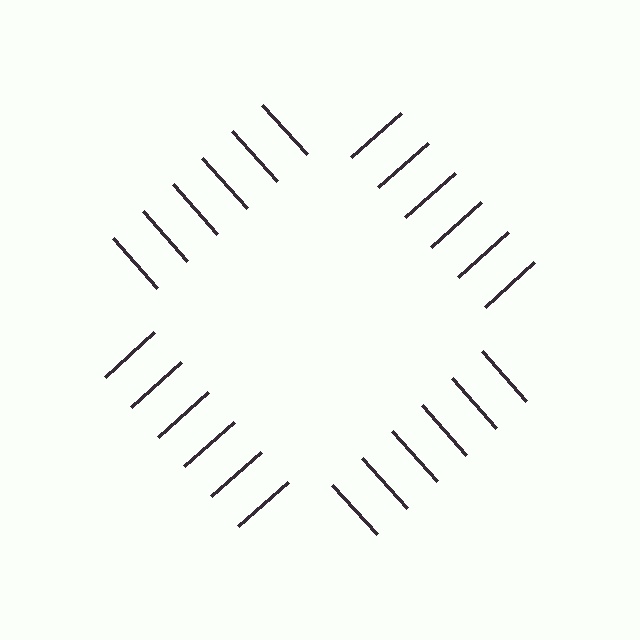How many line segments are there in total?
24 — 6 along each of the 4 edges.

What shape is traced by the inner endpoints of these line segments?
An illusory square — the line segments terminate on its edges but no continuous stroke is drawn.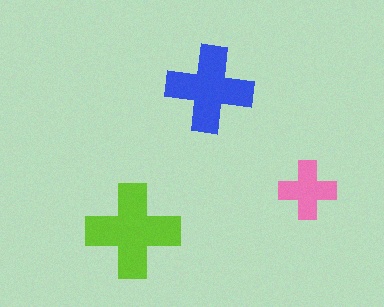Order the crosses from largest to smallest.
the lime one, the blue one, the pink one.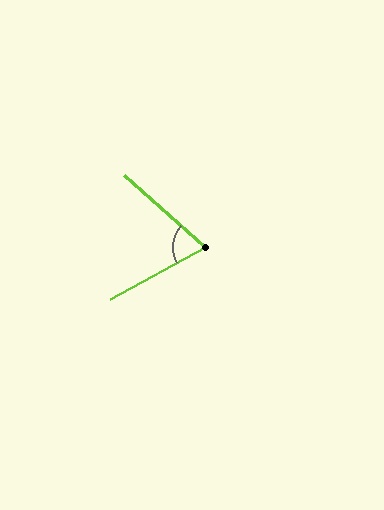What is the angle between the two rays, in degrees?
Approximately 70 degrees.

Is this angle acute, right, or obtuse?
It is acute.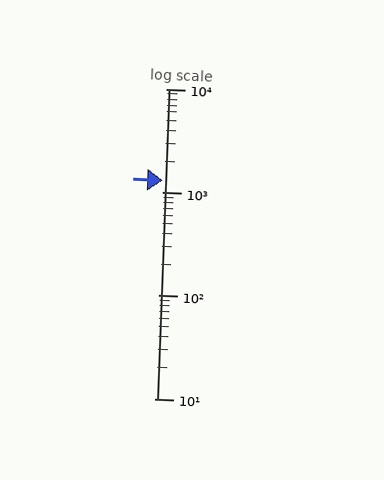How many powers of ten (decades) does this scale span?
The scale spans 3 decades, from 10 to 10000.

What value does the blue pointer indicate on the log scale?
The pointer indicates approximately 1300.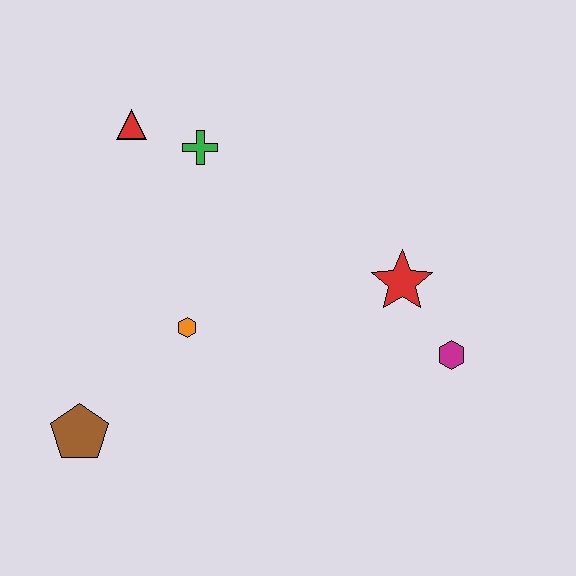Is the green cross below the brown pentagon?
No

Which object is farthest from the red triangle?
The magenta hexagon is farthest from the red triangle.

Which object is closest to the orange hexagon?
The brown pentagon is closest to the orange hexagon.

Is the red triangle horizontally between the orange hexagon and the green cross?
No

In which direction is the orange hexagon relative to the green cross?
The orange hexagon is below the green cross.